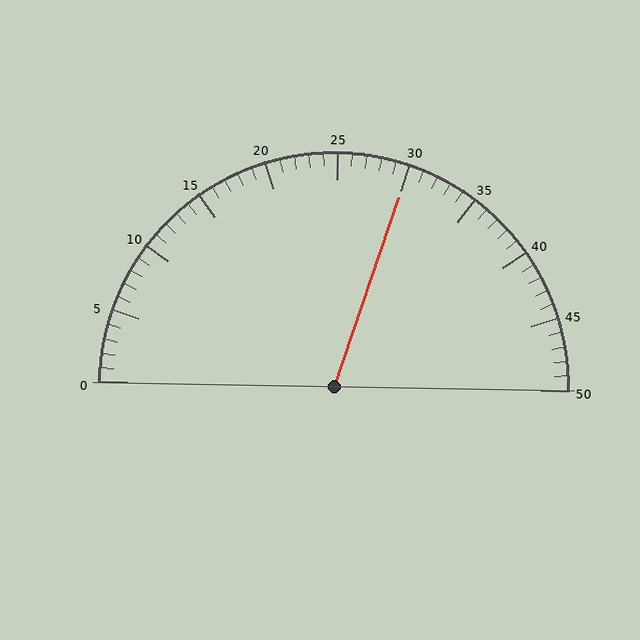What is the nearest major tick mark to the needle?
The nearest major tick mark is 30.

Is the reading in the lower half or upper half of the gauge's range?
The reading is in the upper half of the range (0 to 50).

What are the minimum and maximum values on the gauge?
The gauge ranges from 0 to 50.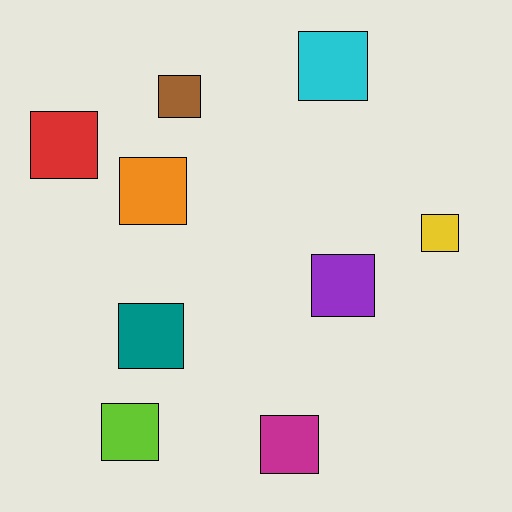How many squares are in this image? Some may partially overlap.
There are 9 squares.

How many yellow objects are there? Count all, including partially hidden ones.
There is 1 yellow object.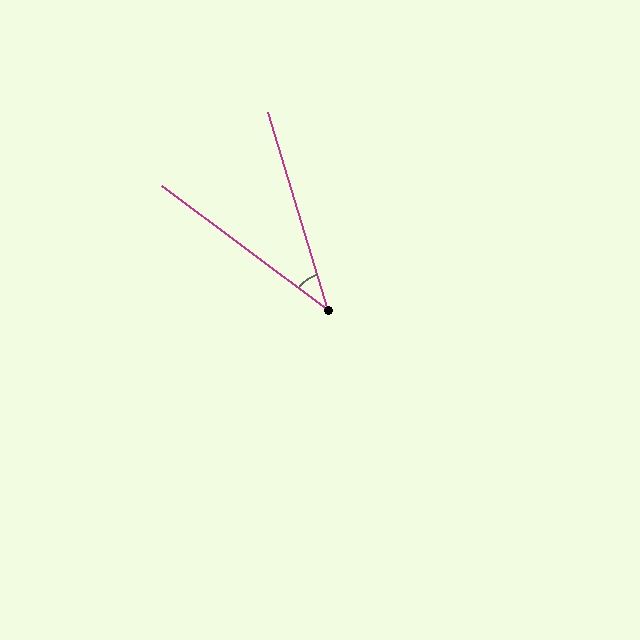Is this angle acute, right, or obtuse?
It is acute.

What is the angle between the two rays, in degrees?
Approximately 36 degrees.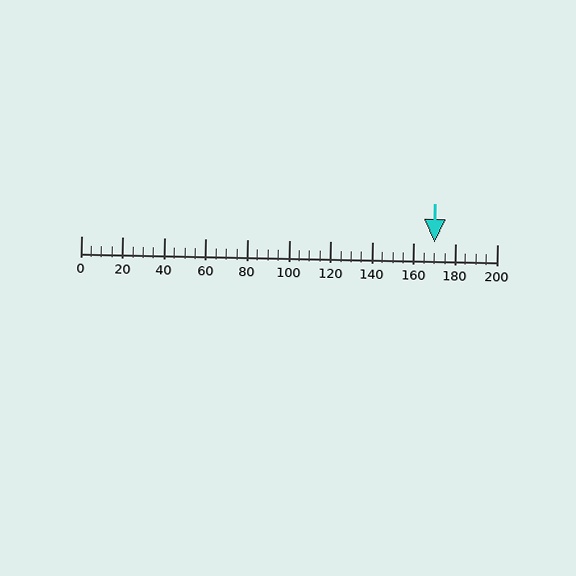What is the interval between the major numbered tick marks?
The major tick marks are spaced 20 units apart.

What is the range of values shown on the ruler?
The ruler shows values from 0 to 200.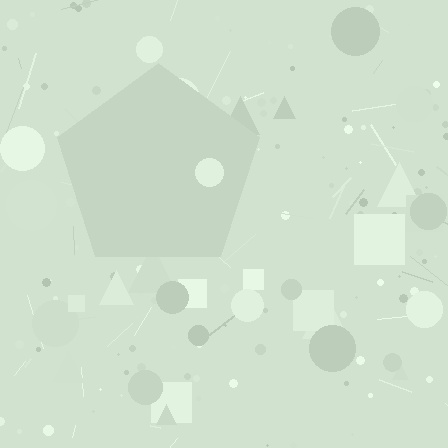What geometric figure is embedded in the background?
A pentagon is embedded in the background.